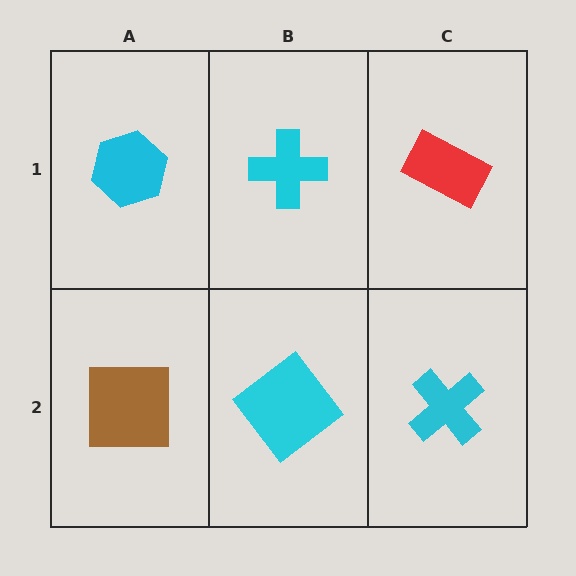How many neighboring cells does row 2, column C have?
2.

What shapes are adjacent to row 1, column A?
A brown square (row 2, column A), a cyan cross (row 1, column B).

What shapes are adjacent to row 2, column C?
A red rectangle (row 1, column C), a cyan diamond (row 2, column B).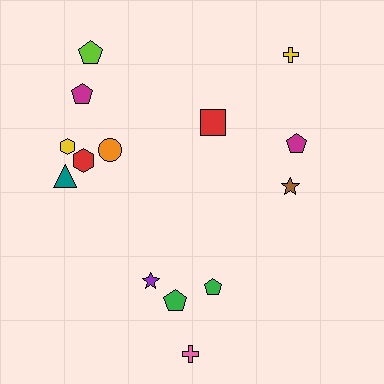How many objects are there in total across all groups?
There are 14 objects.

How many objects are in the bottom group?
There are 4 objects.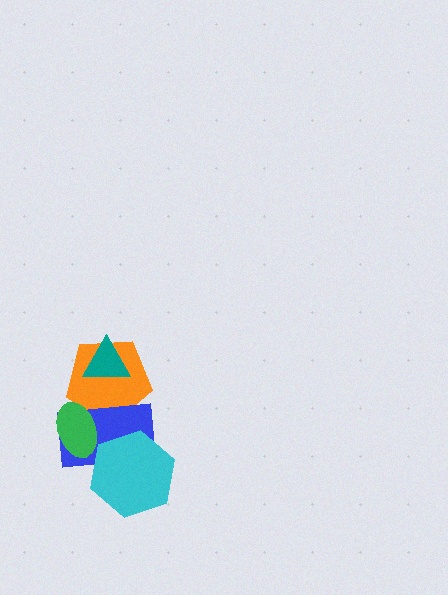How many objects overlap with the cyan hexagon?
1 object overlaps with the cyan hexagon.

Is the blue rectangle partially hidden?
Yes, it is partially covered by another shape.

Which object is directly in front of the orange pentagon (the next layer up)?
The teal triangle is directly in front of the orange pentagon.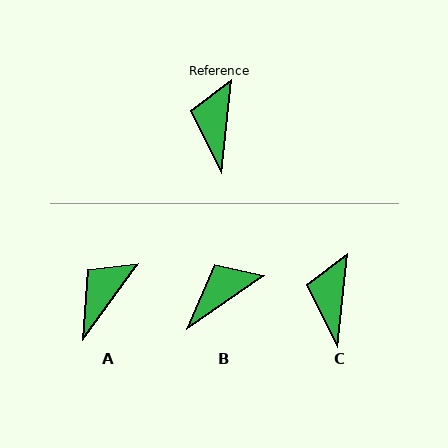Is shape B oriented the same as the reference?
No, it is off by about 49 degrees.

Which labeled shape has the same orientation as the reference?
C.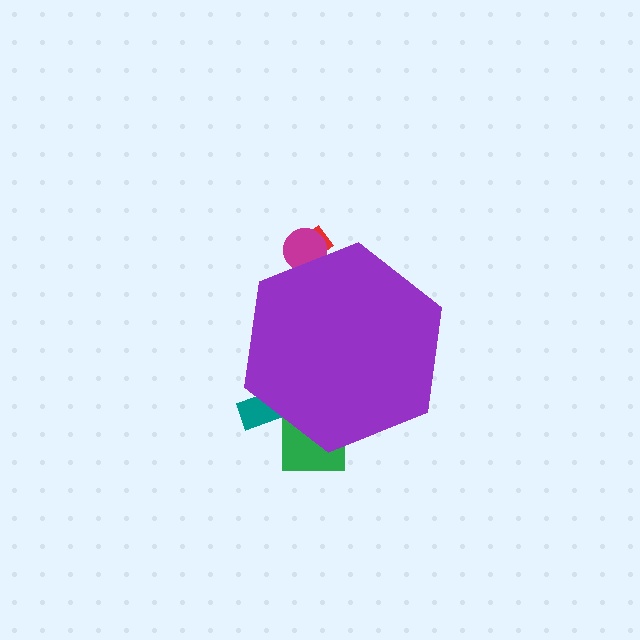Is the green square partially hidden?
Yes, the green square is partially hidden behind the purple hexagon.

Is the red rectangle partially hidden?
Yes, the red rectangle is partially hidden behind the purple hexagon.